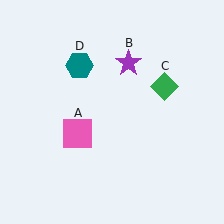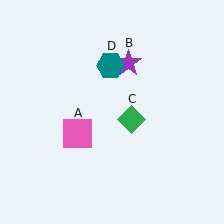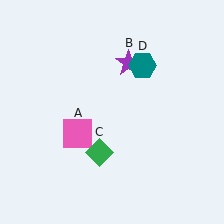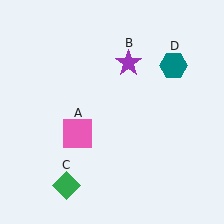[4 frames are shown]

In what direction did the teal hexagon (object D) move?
The teal hexagon (object D) moved right.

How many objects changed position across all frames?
2 objects changed position: green diamond (object C), teal hexagon (object D).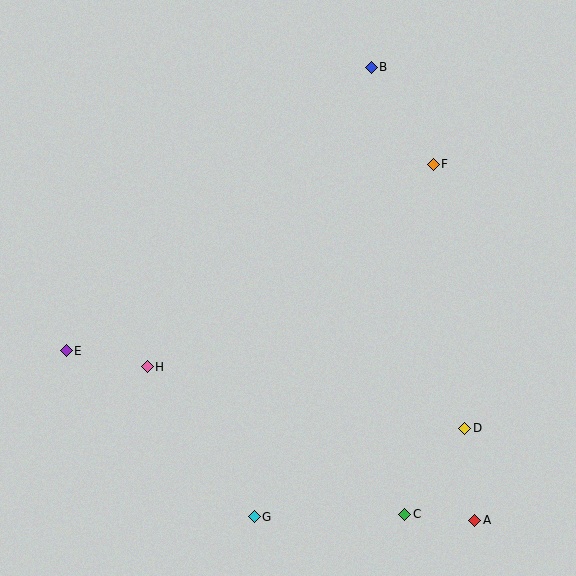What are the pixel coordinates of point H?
Point H is at (147, 367).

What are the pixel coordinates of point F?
Point F is at (433, 164).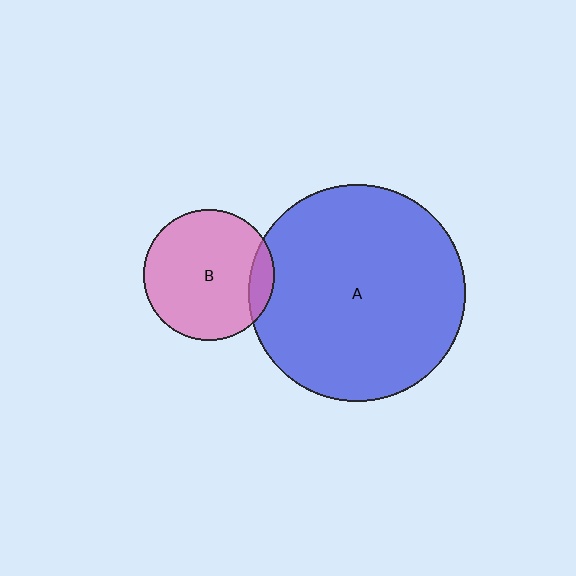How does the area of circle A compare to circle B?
Approximately 2.7 times.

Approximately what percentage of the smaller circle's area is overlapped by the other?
Approximately 10%.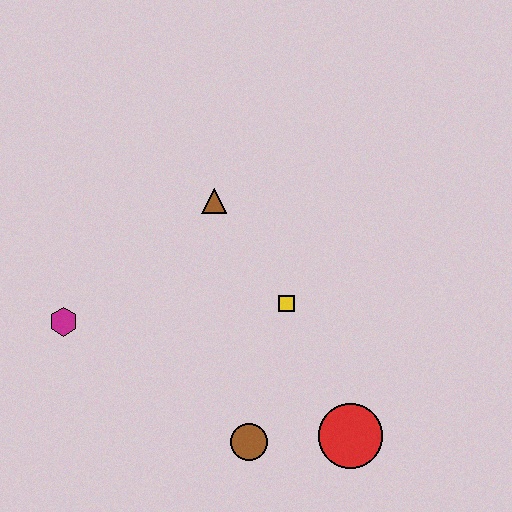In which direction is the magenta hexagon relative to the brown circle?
The magenta hexagon is to the left of the brown circle.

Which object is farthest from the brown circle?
The brown triangle is farthest from the brown circle.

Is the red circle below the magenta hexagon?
Yes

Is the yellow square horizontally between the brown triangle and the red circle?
Yes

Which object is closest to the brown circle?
The red circle is closest to the brown circle.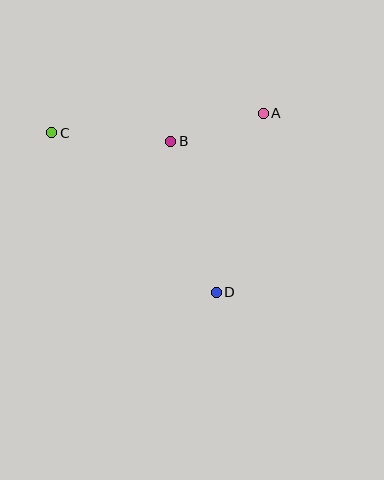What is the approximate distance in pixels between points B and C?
The distance between B and C is approximately 119 pixels.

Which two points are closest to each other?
Points A and B are closest to each other.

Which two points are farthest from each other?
Points C and D are farthest from each other.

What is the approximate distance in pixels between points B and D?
The distance between B and D is approximately 157 pixels.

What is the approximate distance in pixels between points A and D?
The distance between A and D is approximately 185 pixels.